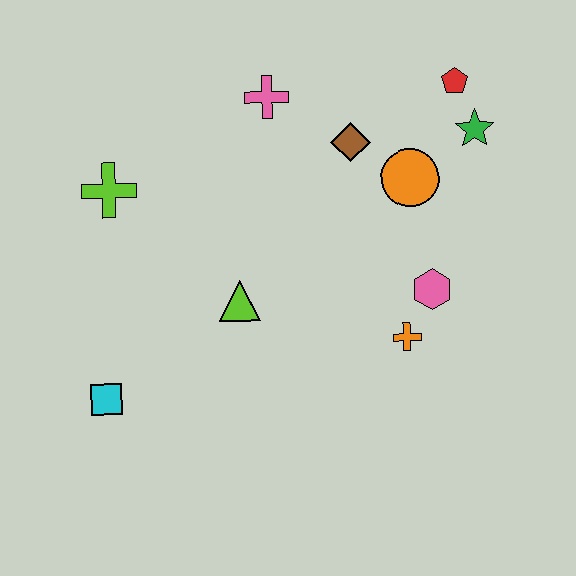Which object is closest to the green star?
The red pentagon is closest to the green star.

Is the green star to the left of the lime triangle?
No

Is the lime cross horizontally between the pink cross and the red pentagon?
No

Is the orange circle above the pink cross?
No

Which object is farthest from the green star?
The cyan square is farthest from the green star.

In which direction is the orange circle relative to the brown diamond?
The orange circle is to the right of the brown diamond.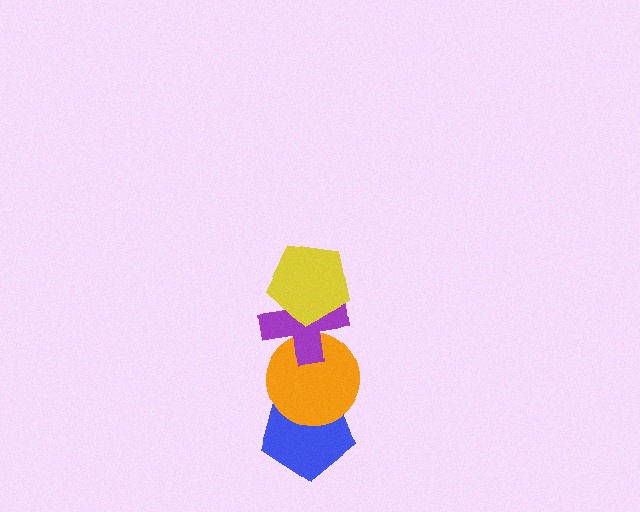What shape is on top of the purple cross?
The yellow pentagon is on top of the purple cross.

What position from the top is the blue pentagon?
The blue pentagon is 4th from the top.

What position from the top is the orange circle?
The orange circle is 3rd from the top.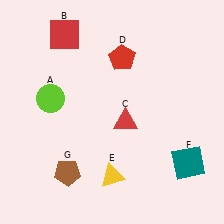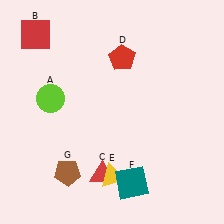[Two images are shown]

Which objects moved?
The objects that moved are: the red square (B), the red triangle (C), the teal square (F).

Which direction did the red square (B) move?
The red square (B) moved left.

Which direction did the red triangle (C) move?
The red triangle (C) moved down.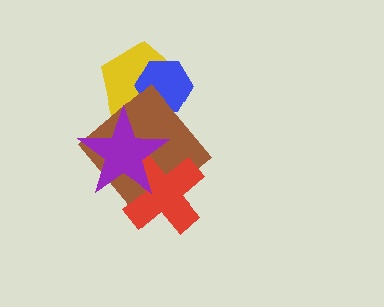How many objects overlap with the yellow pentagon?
3 objects overlap with the yellow pentagon.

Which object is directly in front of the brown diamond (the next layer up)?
The red cross is directly in front of the brown diamond.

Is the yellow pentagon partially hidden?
Yes, it is partially covered by another shape.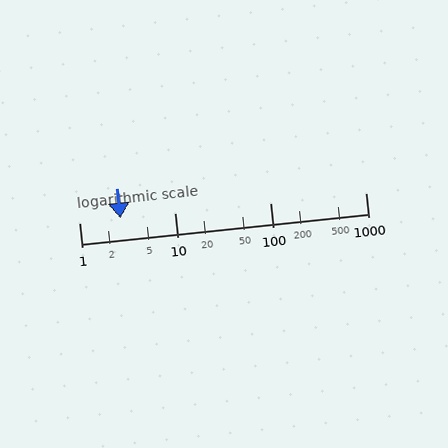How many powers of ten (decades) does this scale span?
The scale spans 3 decades, from 1 to 1000.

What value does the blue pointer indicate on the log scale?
The pointer indicates approximately 2.7.